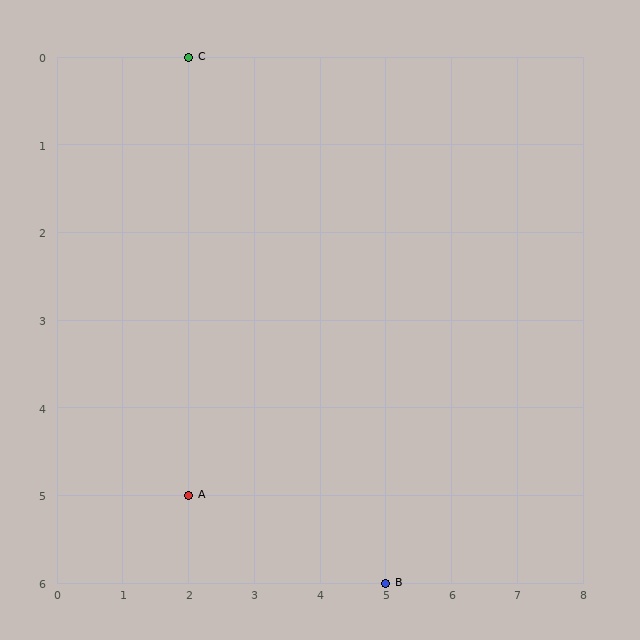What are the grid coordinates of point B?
Point B is at grid coordinates (5, 6).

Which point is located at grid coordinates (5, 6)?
Point B is at (5, 6).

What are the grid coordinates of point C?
Point C is at grid coordinates (2, 0).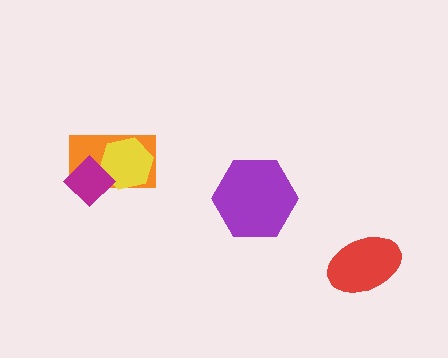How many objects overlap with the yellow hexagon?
2 objects overlap with the yellow hexagon.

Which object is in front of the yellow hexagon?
The magenta diamond is in front of the yellow hexagon.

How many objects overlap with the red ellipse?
0 objects overlap with the red ellipse.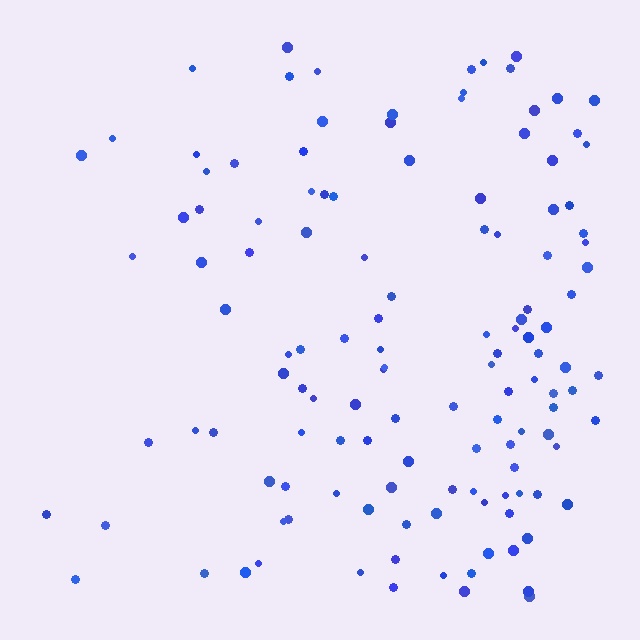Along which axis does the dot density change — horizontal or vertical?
Horizontal.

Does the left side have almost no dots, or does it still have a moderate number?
Still a moderate number, just noticeably fewer than the right.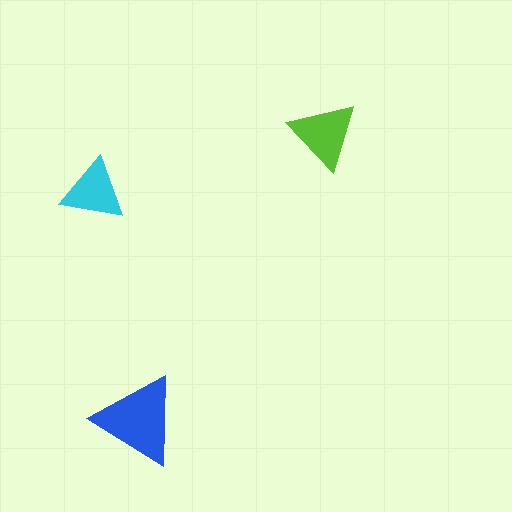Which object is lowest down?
The blue triangle is bottommost.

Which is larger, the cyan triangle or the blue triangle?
The blue one.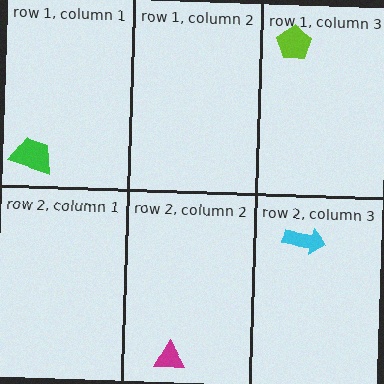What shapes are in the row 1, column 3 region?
The lime pentagon.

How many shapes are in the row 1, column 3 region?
1.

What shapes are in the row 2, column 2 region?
The magenta triangle.